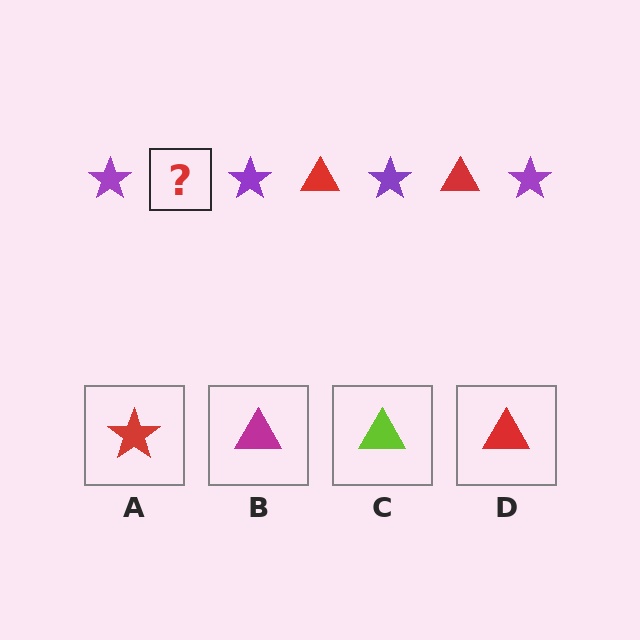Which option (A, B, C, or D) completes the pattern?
D.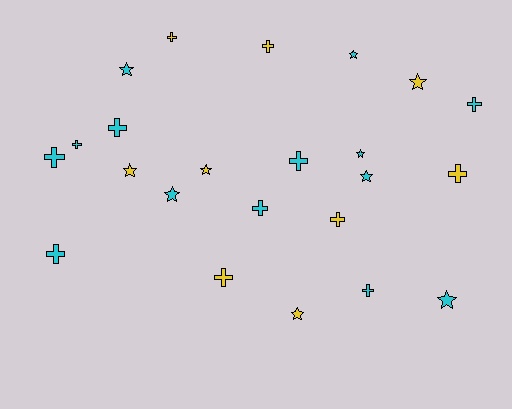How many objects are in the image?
There are 23 objects.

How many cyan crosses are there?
There are 8 cyan crosses.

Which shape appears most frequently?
Cross, with 13 objects.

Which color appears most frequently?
Cyan, with 14 objects.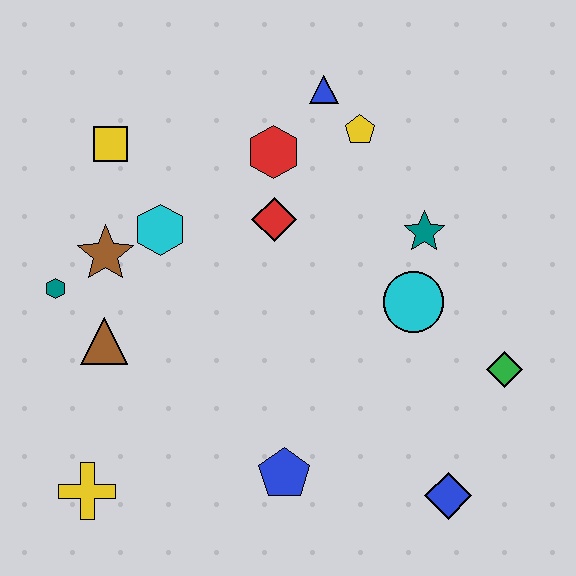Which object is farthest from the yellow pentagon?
The yellow cross is farthest from the yellow pentagon.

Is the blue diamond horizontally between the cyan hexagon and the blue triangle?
No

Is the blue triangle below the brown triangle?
No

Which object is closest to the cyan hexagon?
The brown star is closest to the cyan hexagon.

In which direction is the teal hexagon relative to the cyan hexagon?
The teal hexagon is to the left of the cyan hexagon.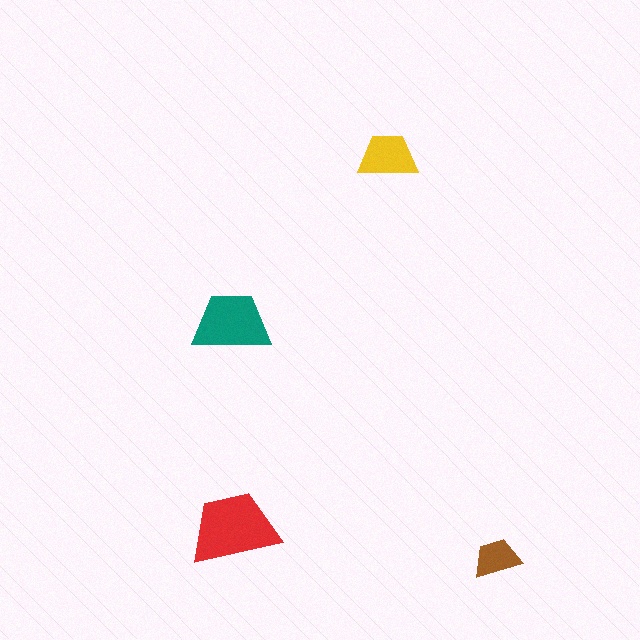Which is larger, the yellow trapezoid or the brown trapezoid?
The yellow one.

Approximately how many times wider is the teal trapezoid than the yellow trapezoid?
About 1.5 times wider.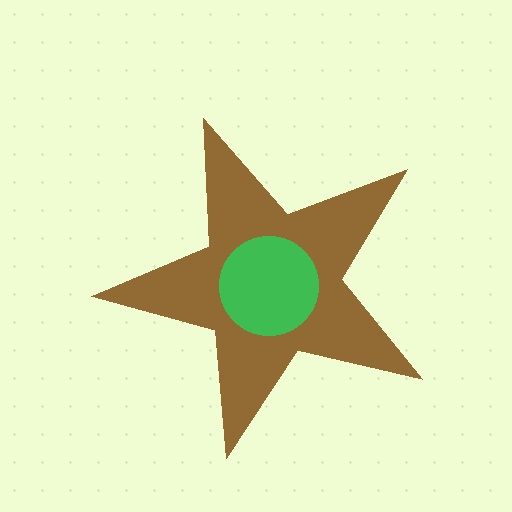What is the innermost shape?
The green circle.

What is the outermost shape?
The brown star.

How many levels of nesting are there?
2.